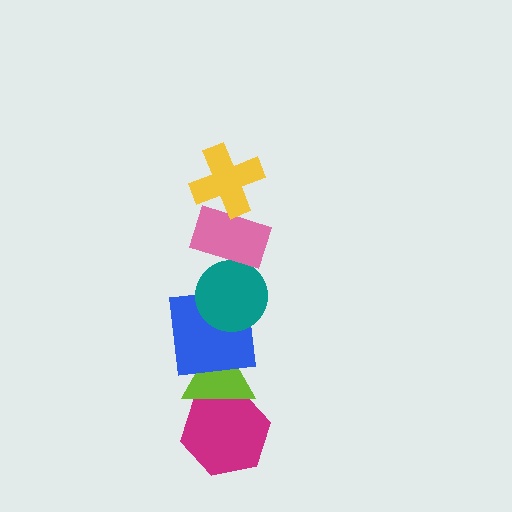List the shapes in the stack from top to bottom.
From top to bottom: the yellow cross, the pink rectangle, the teal circle, the blue square, the lime triangle, the magenta hexagon.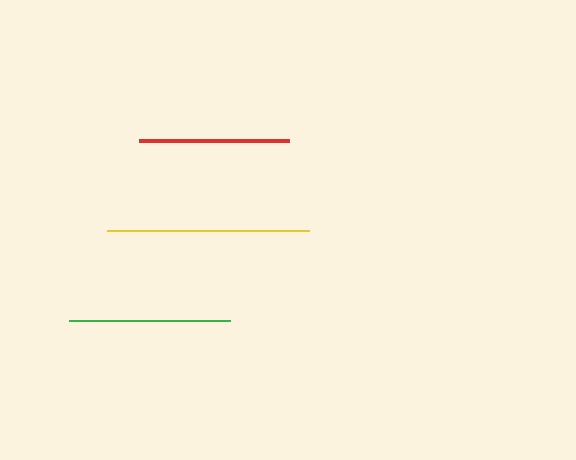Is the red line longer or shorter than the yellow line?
The yellow line is longer than the red line.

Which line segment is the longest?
The yellow line is the longest at approximately 202 pixels.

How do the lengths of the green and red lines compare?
The green and red lines are approximately the same length.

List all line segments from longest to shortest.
From longest to shortest: yellow, green, red.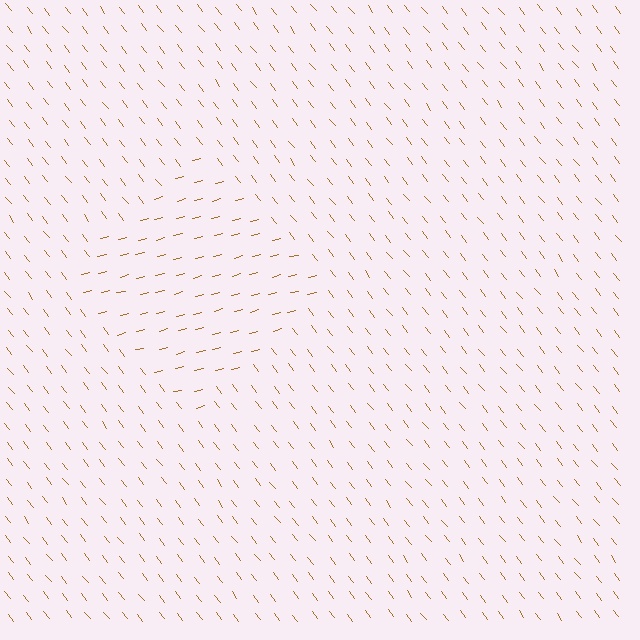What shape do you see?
I see a diamond.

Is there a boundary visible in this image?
Yes, there is a texture boundary formed by a change in line orientation.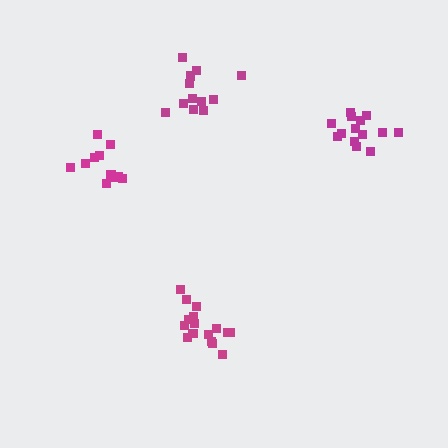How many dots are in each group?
Group 1: 16 dots, Group 2: 12 dots, Group 3: 11 dots, Group 4: 14 dots (53 total).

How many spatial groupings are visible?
There are 4 spatial groupings.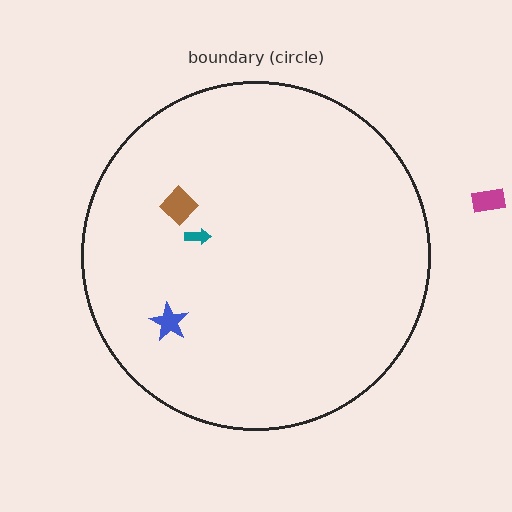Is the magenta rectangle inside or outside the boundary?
Outside.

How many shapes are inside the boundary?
3 inside, 1 outside.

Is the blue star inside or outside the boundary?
Inside.